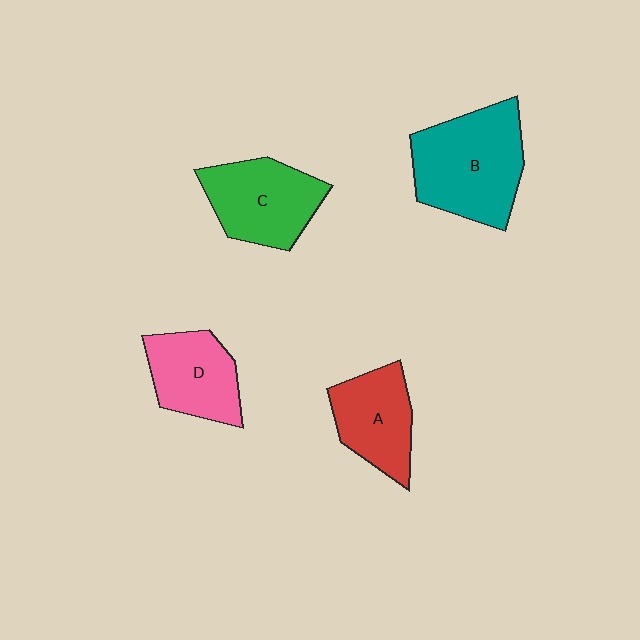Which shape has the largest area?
Shape B (teal).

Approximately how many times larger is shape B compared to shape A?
Approximately 1.5 times.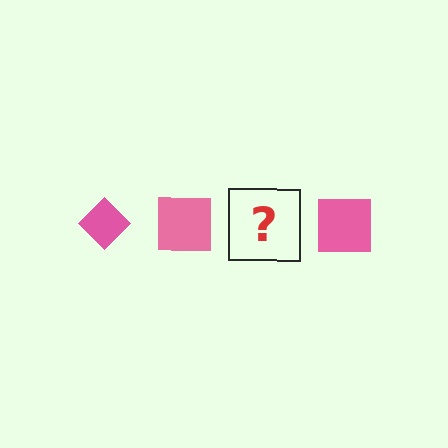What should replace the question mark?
The question mark should be replaced with a pink diamond.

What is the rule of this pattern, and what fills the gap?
The rule is that the pattern cycles through diamond, square shapes in pink. The gap should be filled with a pink diamond.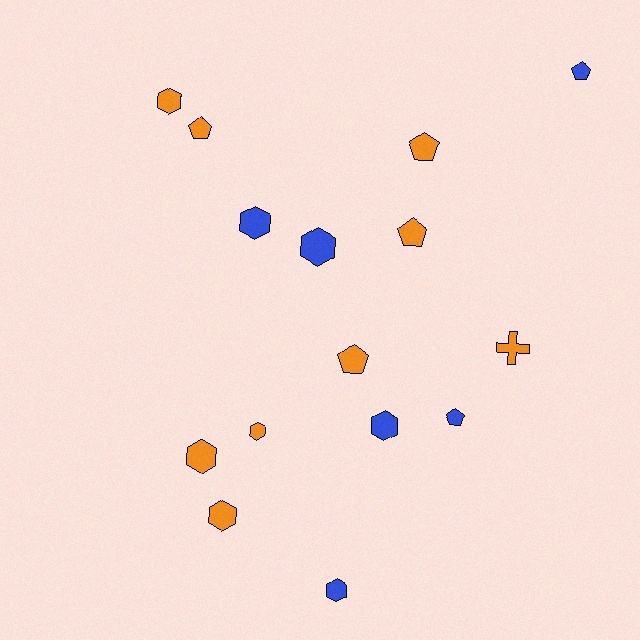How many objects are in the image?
There are 15 objects.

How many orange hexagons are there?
There are 4 orange hexagons.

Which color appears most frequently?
Orange, with 9 objects.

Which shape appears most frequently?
Hexagon, with 8 objects.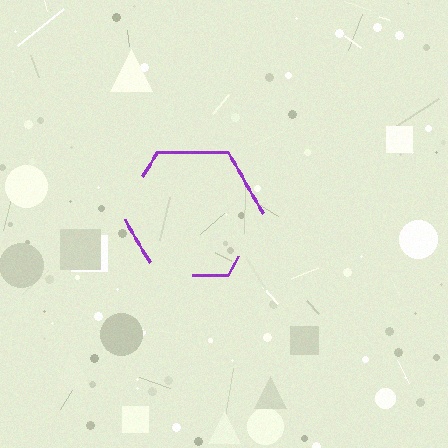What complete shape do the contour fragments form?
The contour fragments form a hexagon.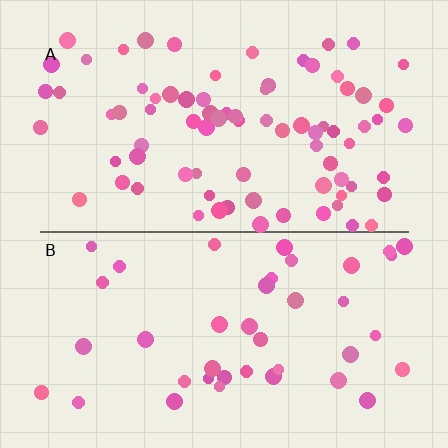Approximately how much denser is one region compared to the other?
Approximately 2.0× — region A over region B.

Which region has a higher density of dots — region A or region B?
A (the top).